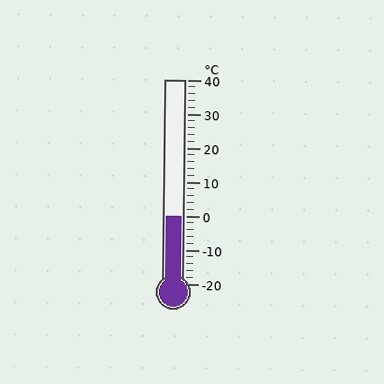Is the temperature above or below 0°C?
The temperature is at 0°C.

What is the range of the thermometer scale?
The thermometer scale ranges from -20°C to 40°C.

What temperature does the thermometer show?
The thermometer shows approximately 0°C.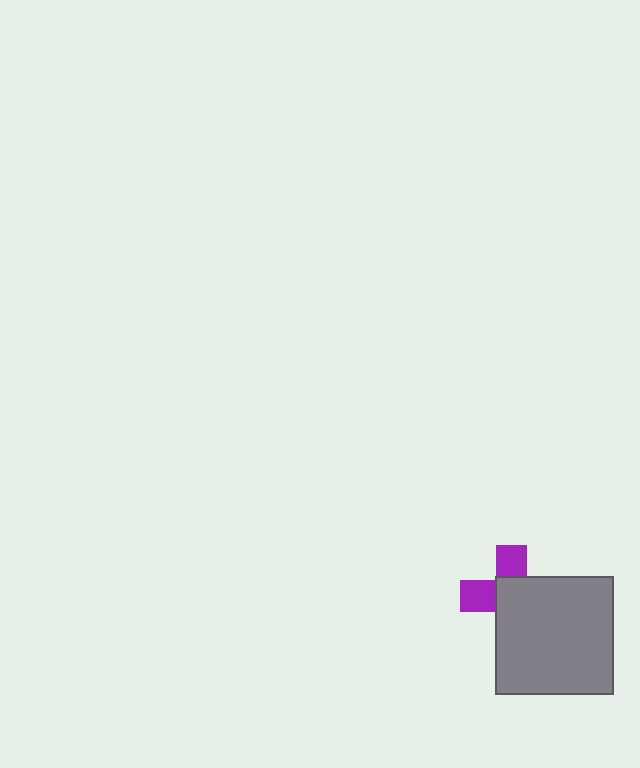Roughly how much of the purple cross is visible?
A small part of it is visible (roughly 38%).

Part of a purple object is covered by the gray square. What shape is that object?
It is a cross.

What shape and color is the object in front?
The object in front is a gray square.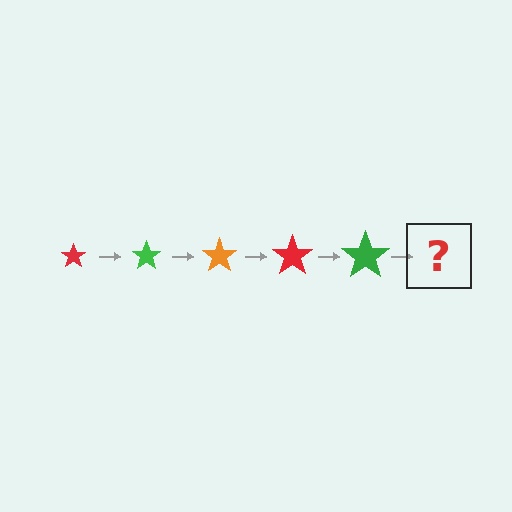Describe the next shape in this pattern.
It should be an orange star, larger than the previous one.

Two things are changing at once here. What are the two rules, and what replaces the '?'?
The two rules are that the star grows larger each step and the color cycles through red, green, and orange. The '?' should be an orange star, larger than the previous one.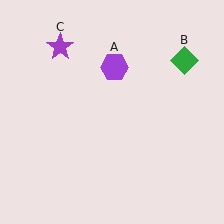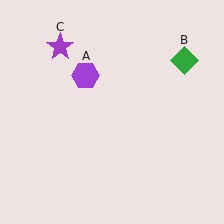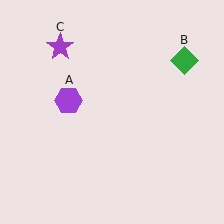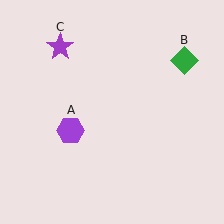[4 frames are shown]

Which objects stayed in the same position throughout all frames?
Green diamond (object B) and purple star (object C) remained stationary.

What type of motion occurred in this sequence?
The purple hexagon (object A) rotated counterclockwise around the center of the scene.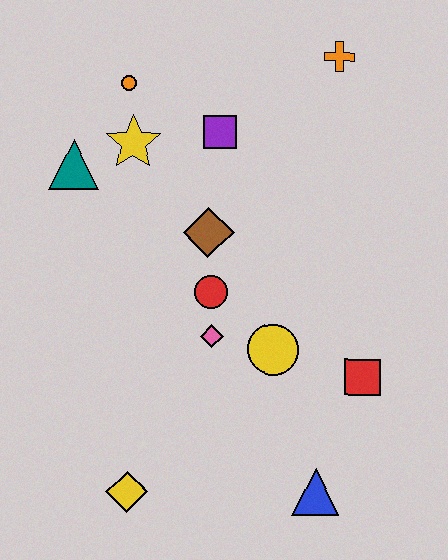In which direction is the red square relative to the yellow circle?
The red square is to the right of the yellow circle.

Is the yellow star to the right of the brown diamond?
No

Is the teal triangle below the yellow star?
Yes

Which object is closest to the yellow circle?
The pink diamond is closest to the yellow circle.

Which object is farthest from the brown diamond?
The blue triangle is farthest from the brown diamond.